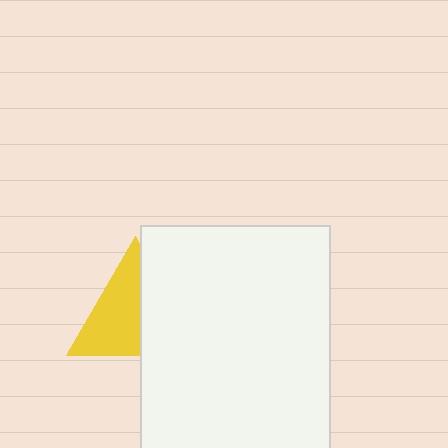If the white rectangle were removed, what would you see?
You would see the complete yellow triangle.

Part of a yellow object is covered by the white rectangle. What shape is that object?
It is a triangle.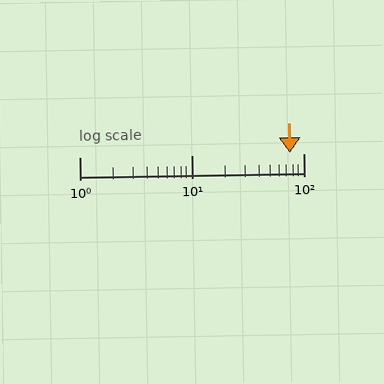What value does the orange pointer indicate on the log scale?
The pointer indicates approximately 75.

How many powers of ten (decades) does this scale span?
The scale spans 2 decades, from 1 to 100.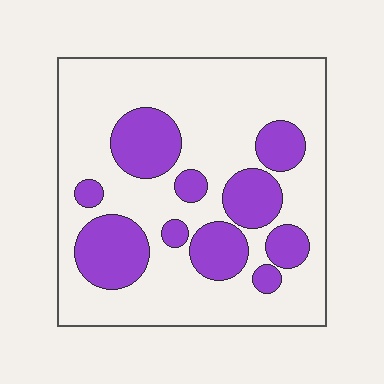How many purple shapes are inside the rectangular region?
10.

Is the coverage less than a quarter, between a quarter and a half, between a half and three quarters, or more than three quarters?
Between a quarter and a half.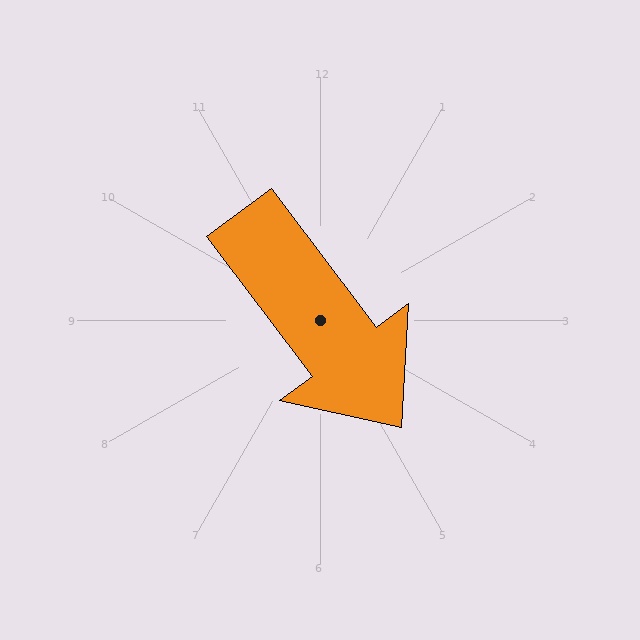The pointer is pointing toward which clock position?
Roughly 5 o'clock.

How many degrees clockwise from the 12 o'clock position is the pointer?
Approximately 143 degrees.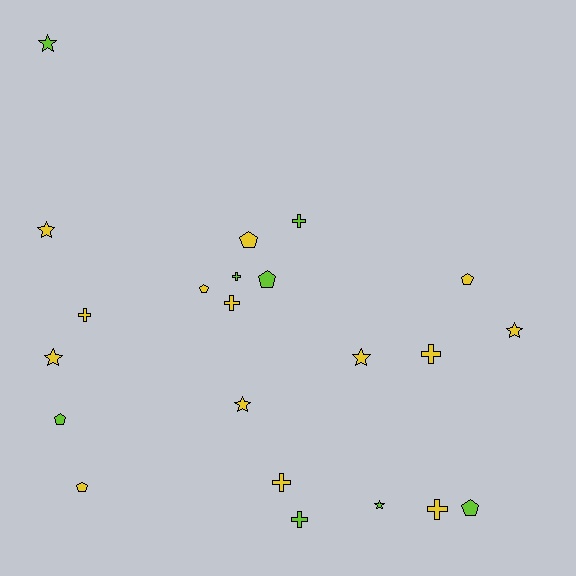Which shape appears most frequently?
Cross, with 8 objects.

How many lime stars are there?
There are 2 lime stars.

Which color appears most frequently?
Yellow, with 14 objects.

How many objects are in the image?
There are 22 objects.